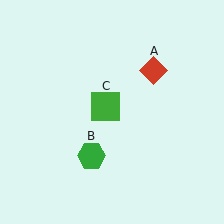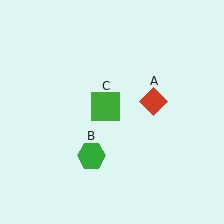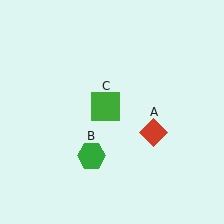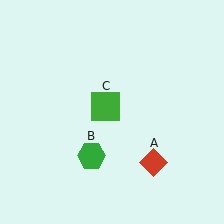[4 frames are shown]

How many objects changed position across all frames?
1 object changed position: red diamond (object A).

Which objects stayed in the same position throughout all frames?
Green hexagon (object B) and green square (object C) remained stationary.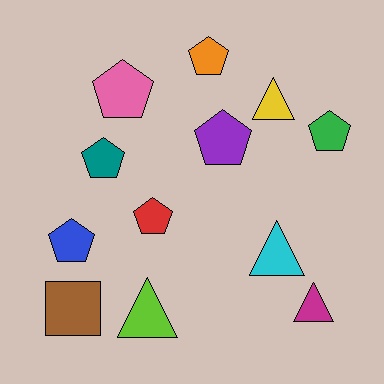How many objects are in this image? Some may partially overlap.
There are 12 objects.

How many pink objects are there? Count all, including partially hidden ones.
There is 1 pink object.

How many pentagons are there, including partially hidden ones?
There are 7 pentagons.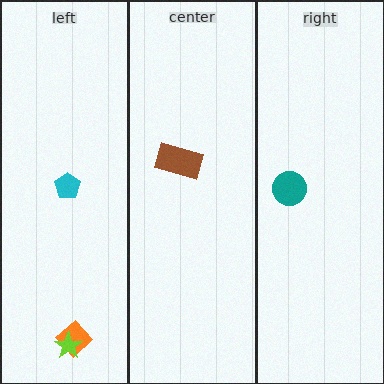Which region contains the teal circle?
The right region.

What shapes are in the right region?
The teal circle.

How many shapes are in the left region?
3.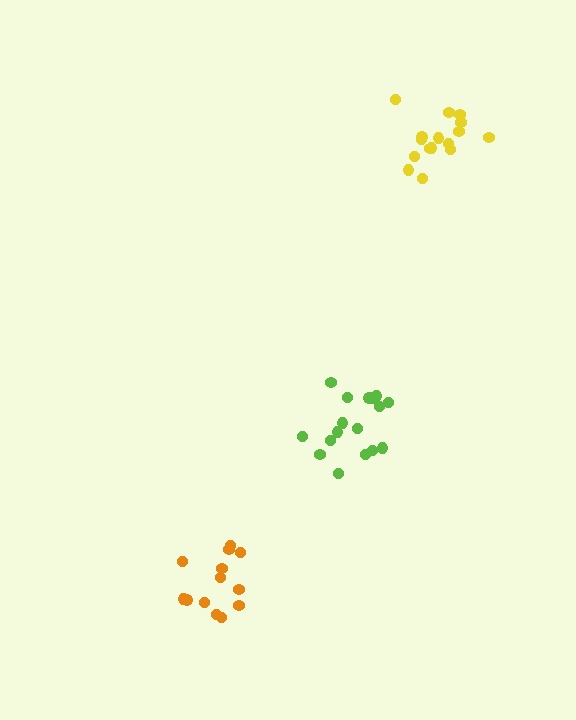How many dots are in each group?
Group 1: 16 dots, Group 2: 13 dots, Group 3: 17 dots (46 total).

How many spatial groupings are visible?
There are 3 spatial groupings.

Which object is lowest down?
The orange cluster is bottommost.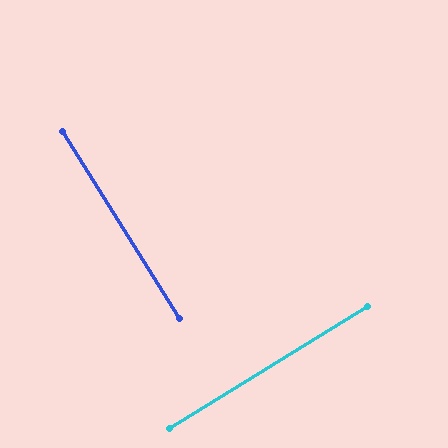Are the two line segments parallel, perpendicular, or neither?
Perpendicular — they meet at approximately 90°.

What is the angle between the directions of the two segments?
Approximately 90 degrees.